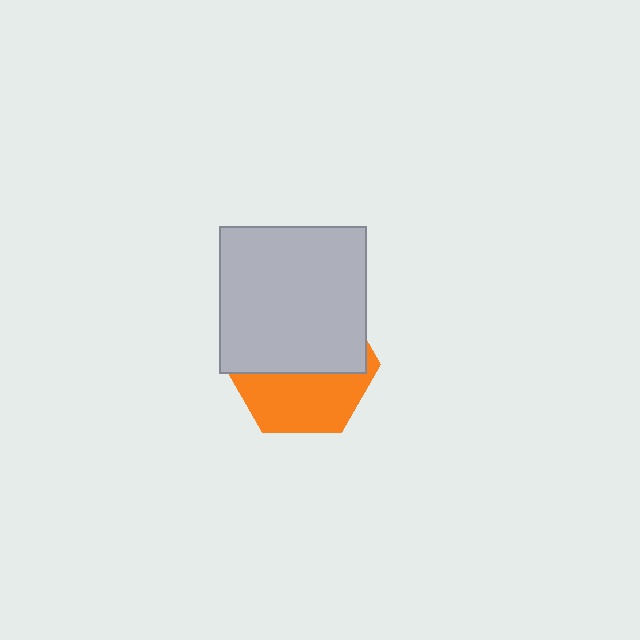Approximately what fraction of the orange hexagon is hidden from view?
Roughly 57% of the orange hexagon is hidden behind the light gray square.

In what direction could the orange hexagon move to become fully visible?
The orange hexagon could move down. That would shift it out from behind the light gray square entirely.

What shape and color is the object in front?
The object in front is a light gray square.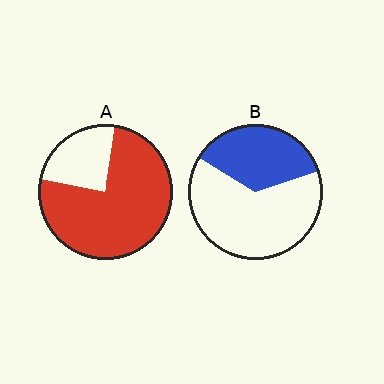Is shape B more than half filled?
No.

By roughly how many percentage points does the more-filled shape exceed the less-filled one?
By roughly 40 percentage points (A over B).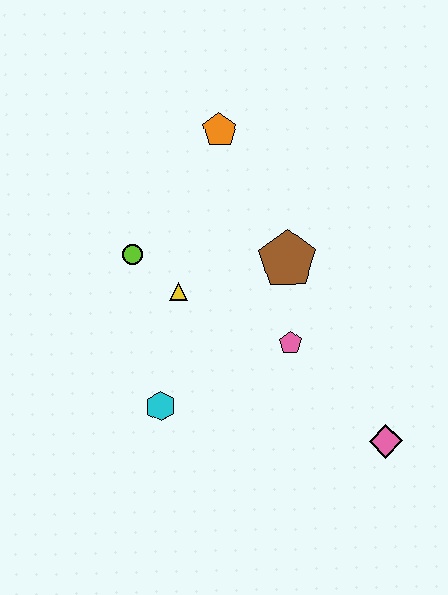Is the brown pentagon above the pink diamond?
Yes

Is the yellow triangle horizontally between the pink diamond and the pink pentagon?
No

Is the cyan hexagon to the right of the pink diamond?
No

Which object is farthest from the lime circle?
The pink diamond is farthest from the lime circle.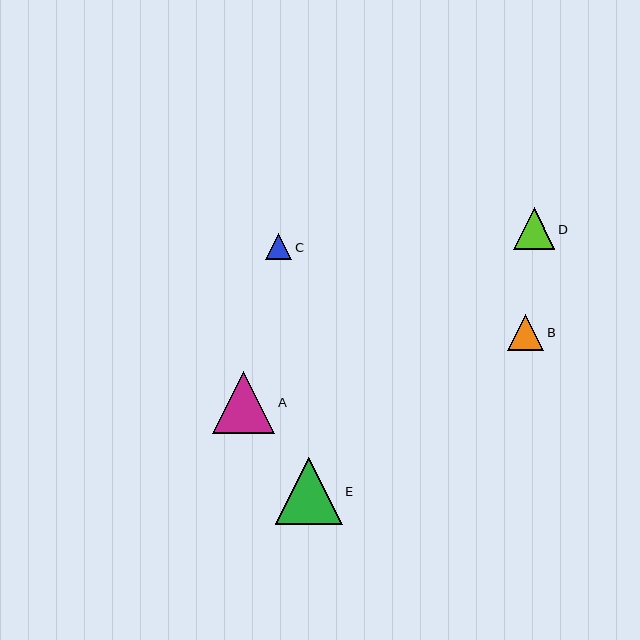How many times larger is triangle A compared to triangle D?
Triangle A is approximately 1.5 times the size of triangle D.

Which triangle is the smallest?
Triangle C is the smallest with a size of approximately 26 pixels.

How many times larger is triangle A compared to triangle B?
Triangle A is approximately 1.7 times the size of triangle B.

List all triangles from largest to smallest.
From largest to smallest: E, A, D, B, C.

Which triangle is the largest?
Triangle E is the largest with a size of approximately 67 pixels.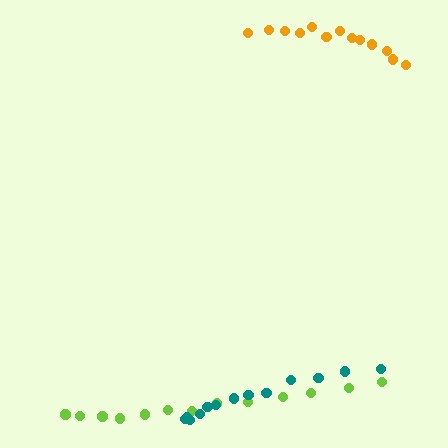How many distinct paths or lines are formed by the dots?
There are 3 distinct paths.